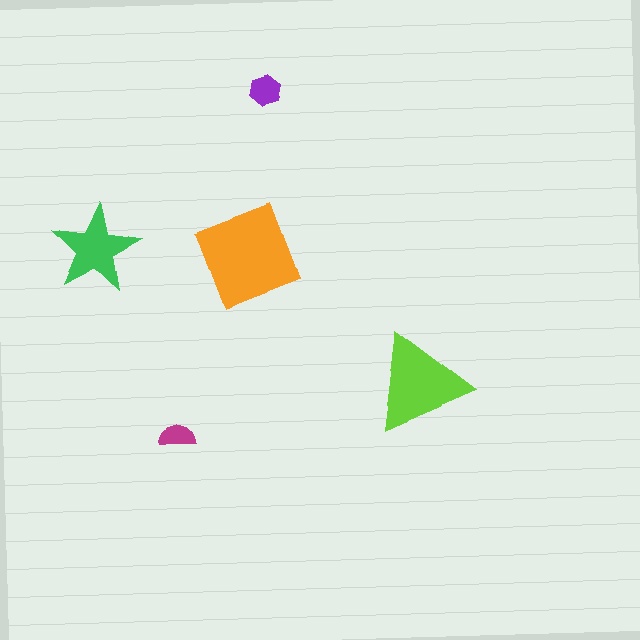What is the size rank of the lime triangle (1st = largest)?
2nd.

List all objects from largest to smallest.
The orange diamond, the lime triangle, the green star, the purple hexagon, the magenta semicircle.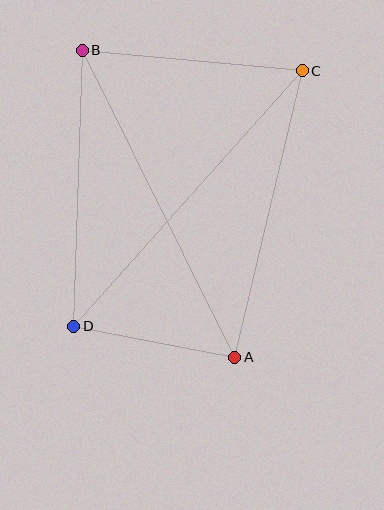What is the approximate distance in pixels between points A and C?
The distance between A and C is approximately 294 pixels.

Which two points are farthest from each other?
Points A and B are farthest from each other.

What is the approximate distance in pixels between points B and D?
The distance between B and D is approximately 276 pixels.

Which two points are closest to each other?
Points A and D are closest to each other.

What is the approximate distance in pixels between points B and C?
The distance between B and C is approximately 221 pixels.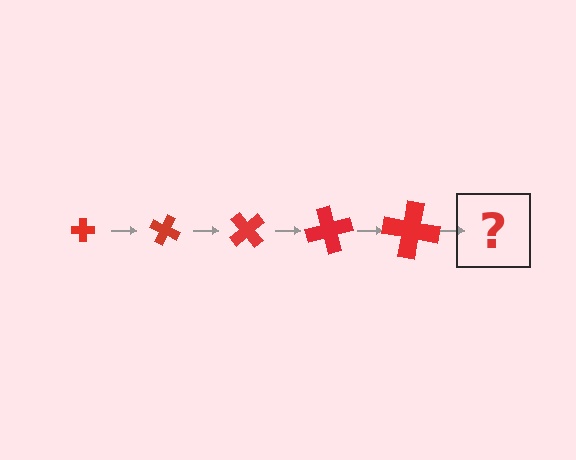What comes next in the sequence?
The next element should be a cross, larger than the previous one and rotated 125 degrees from the start.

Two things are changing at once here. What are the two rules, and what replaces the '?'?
The two rules are that the cross grows larger each step and it rotates 25 degrees each step. The '?' should be a cross, larger than the previous one and rotated 125 degrees from the start.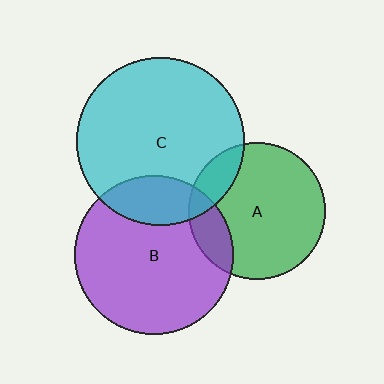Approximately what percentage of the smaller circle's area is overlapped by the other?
Approximately 15%.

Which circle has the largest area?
Circle C (cyan).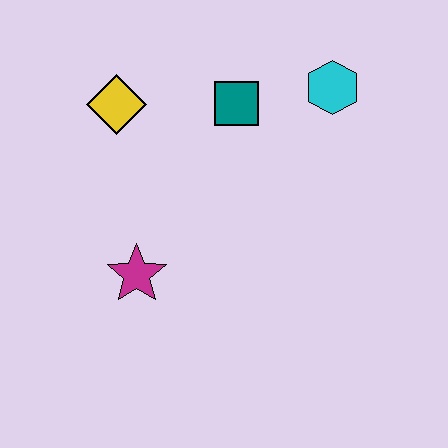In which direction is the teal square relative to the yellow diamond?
The teal square is to the right of the yellow diamond.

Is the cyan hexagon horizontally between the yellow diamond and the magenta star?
No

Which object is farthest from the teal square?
The magenta star is farthest from the teal square.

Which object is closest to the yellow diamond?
The teal square is closest to the yellow diamond.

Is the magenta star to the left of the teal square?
Yes